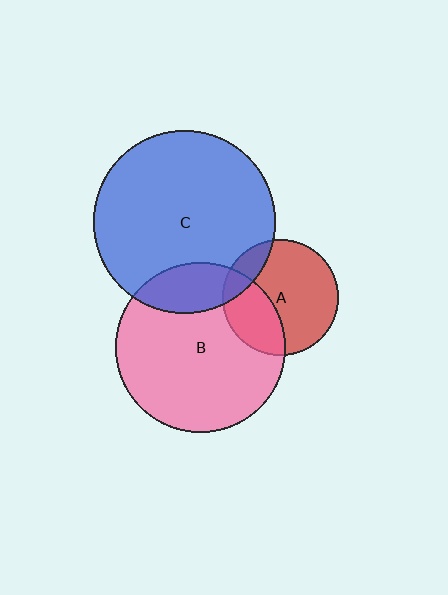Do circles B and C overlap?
Yes.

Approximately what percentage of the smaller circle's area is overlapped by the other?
Approximately 20%.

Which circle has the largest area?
Circle C (blue).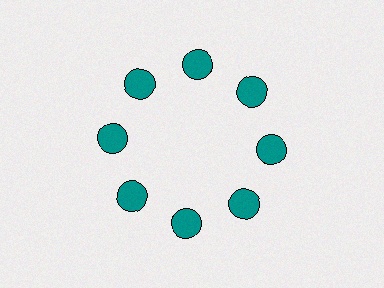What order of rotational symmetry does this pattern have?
This pattern has 8-fold rotational symmetry.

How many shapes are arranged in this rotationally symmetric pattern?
There are 8 shapes, arranged in 8 groups of 1.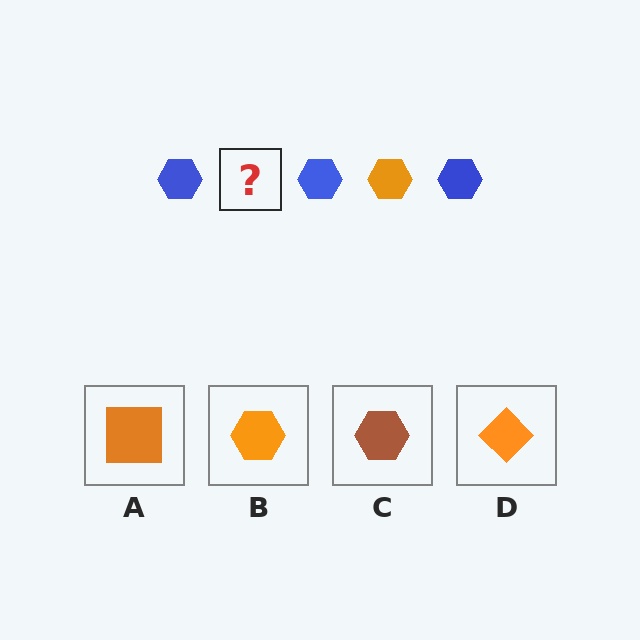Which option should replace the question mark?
Option B.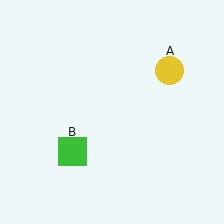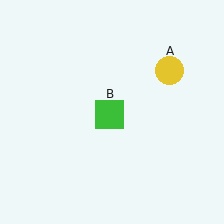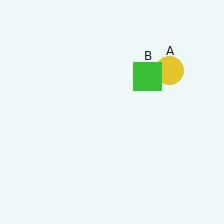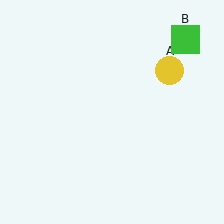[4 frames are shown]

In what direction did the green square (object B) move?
The green square (object B) moved up and to the right.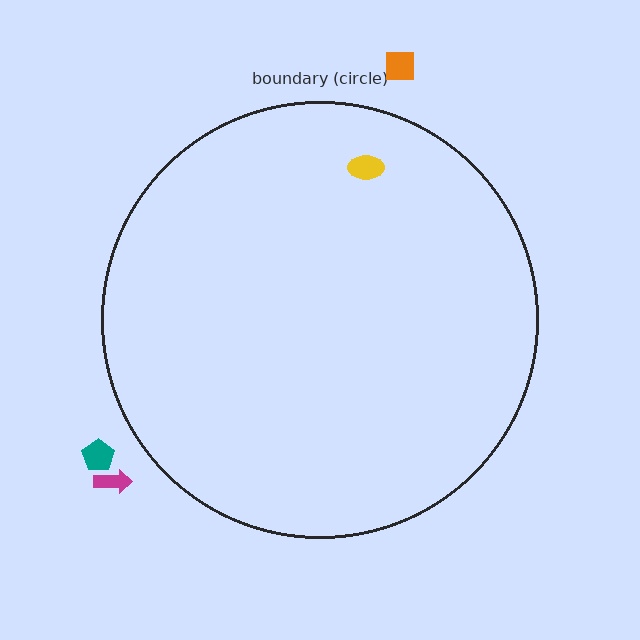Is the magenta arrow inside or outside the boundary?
Outside.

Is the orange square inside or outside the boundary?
Outside.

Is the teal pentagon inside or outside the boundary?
Outside.